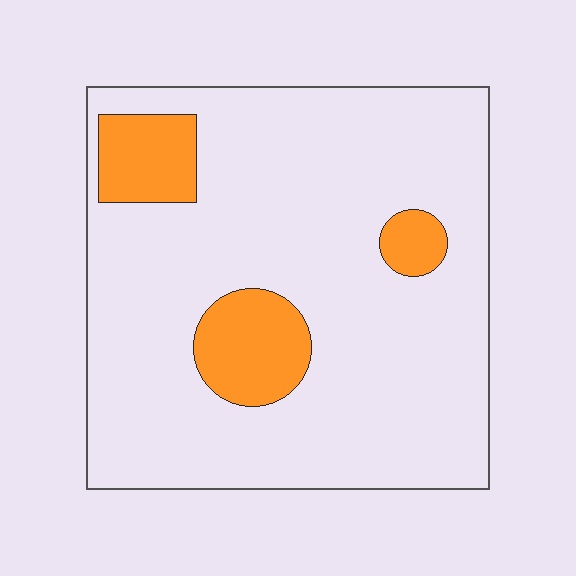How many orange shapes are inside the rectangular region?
3.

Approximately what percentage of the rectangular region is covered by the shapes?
Approximately 15%.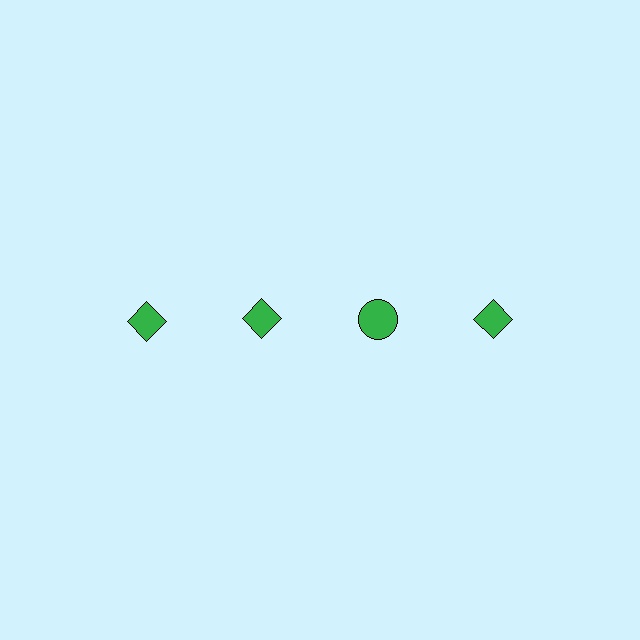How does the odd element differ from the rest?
It has a different shape: circle instead of diamond.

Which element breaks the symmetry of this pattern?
The green circle in the top row, center column breaks the symmetry. All other shapes are green diamonds.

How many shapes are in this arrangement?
There are 4 shapes arranged in a grid pattern.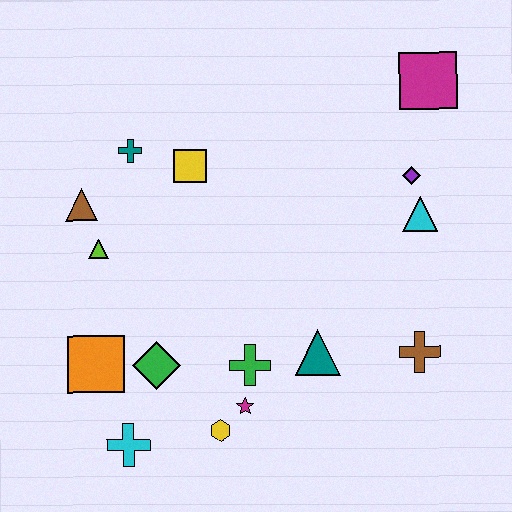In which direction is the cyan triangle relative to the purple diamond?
The cyan triangle is below the purple diamond.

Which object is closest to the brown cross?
The teal triangle is closest to the brown cross.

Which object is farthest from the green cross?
The magenta square is farthest from the green cross.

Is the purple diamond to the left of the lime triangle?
No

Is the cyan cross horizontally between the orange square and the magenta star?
Yes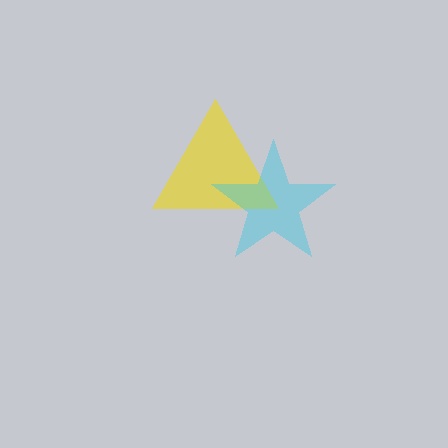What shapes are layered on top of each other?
The layered shapes are: a yellow triangle, a cyan star.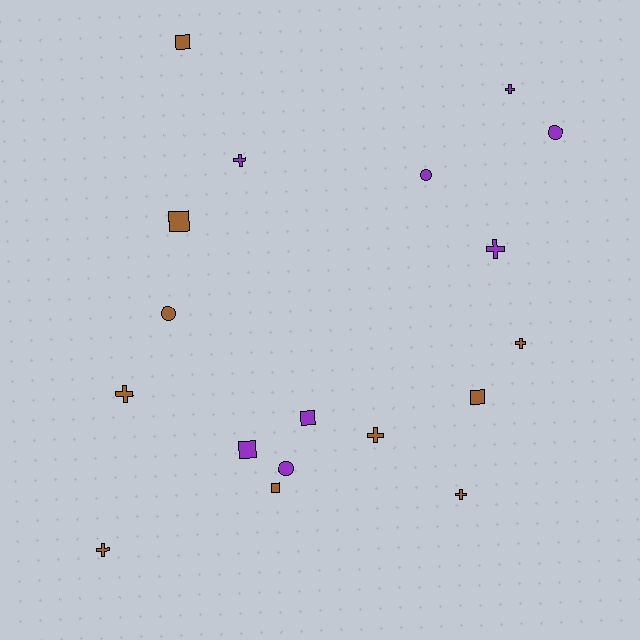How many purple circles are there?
There are 3 purple circles.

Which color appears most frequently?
Brown, with 10 objects.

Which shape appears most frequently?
Cross, with 8 objects.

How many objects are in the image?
There are 18 objects.